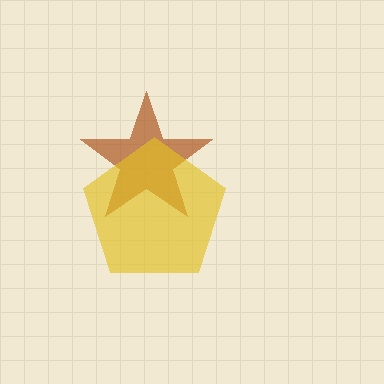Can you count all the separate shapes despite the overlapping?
Yes, there are 2 separate shapes.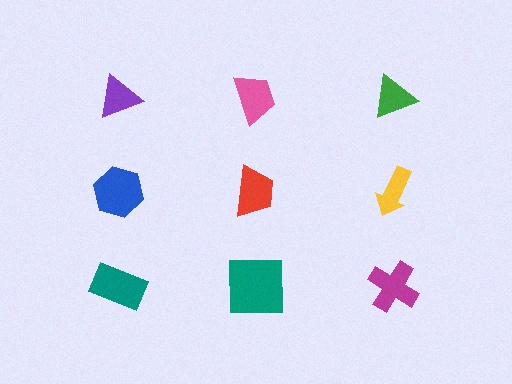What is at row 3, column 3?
A magenta cross.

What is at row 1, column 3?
A green triangle.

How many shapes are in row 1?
3 shapes.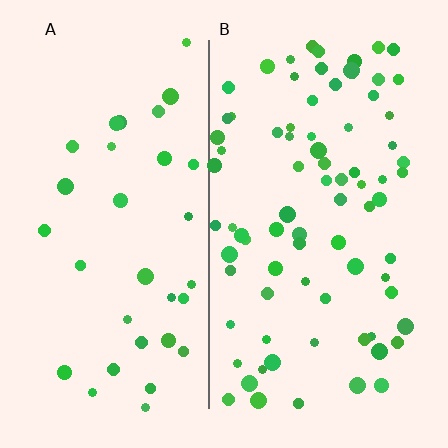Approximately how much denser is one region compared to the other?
Approximately 2.4× — region B over region A.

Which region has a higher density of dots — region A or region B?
B (the right).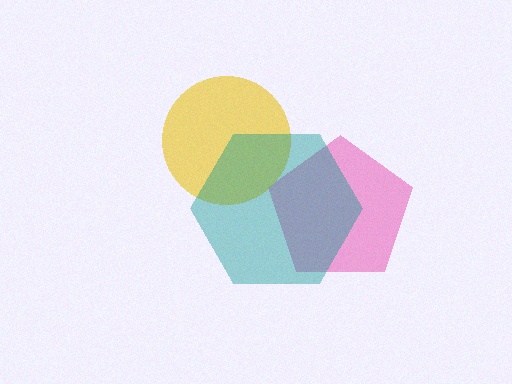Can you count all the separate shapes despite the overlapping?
Yes, there are 3 separate shapes.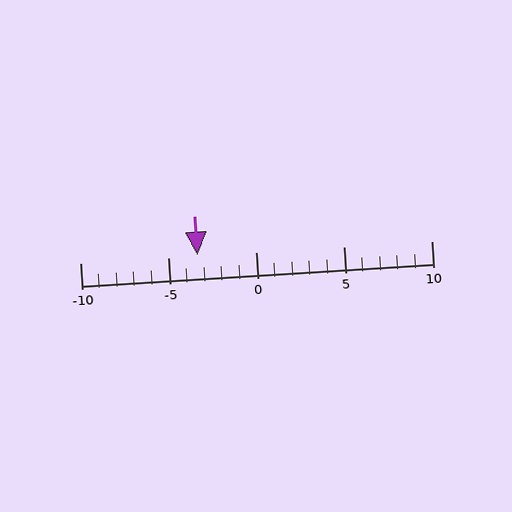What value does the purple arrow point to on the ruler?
The purple arrow points to approximately -3.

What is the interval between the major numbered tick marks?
The major tick marks are spaced 5 units apart.